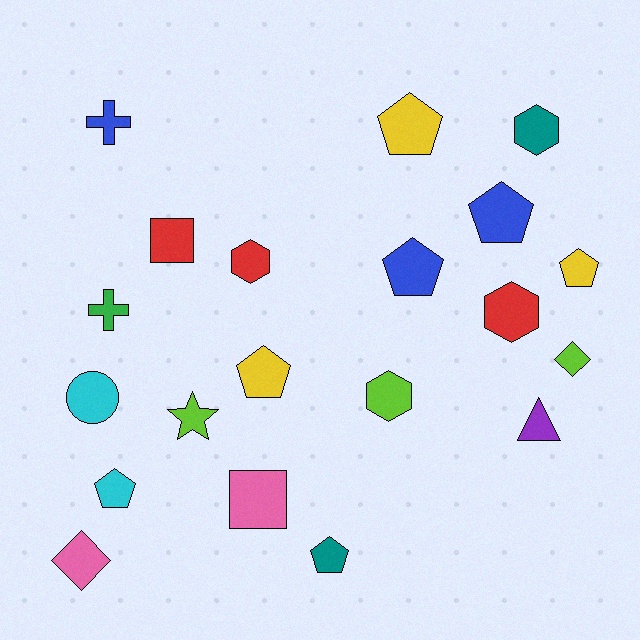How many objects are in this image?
There are 20 objects.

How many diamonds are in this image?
There are 2 diamonds.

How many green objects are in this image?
There is 1 green object.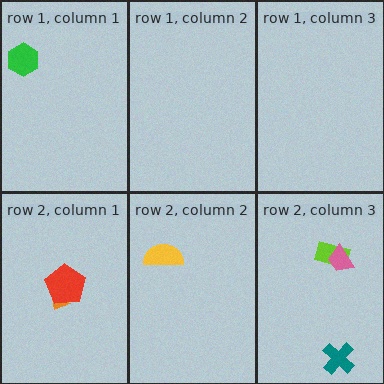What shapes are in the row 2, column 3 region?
The lime rectangle, the teal cross, the pink trapezoid.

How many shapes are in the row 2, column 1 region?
2.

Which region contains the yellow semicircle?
The row 2, column 2 region.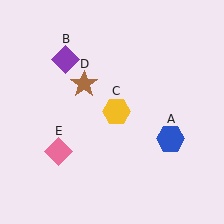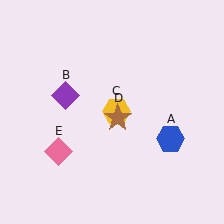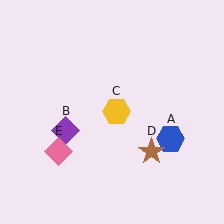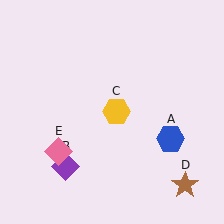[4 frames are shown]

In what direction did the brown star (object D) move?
The brown star (object D) moved down and to the right.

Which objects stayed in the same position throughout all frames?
Blue hexagon (object A) and yellow hexagon (object C) and pink diamond (object E) remained stationary.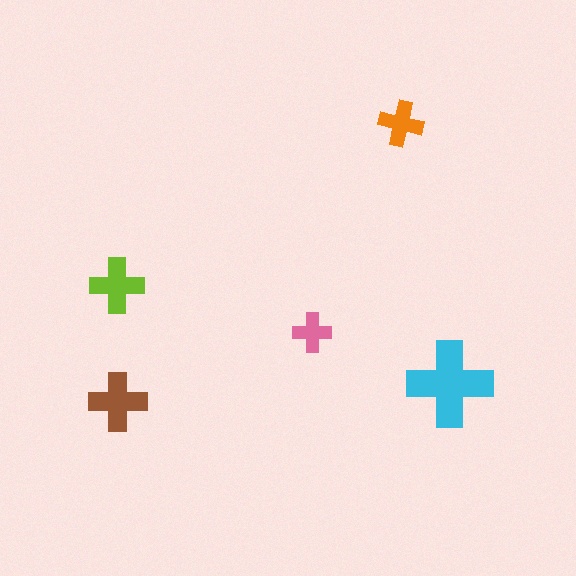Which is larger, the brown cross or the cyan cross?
The cyan one.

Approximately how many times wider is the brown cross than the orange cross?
About 1.5 times wider.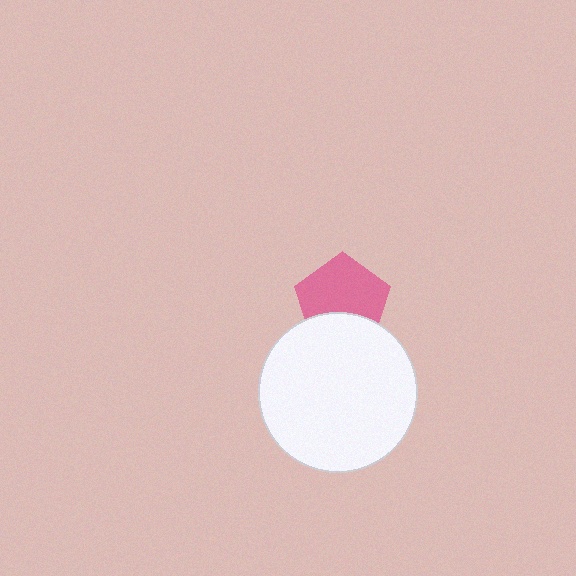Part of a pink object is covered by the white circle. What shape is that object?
It is a pentagon.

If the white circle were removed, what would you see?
You would see the complete pink pentagon.